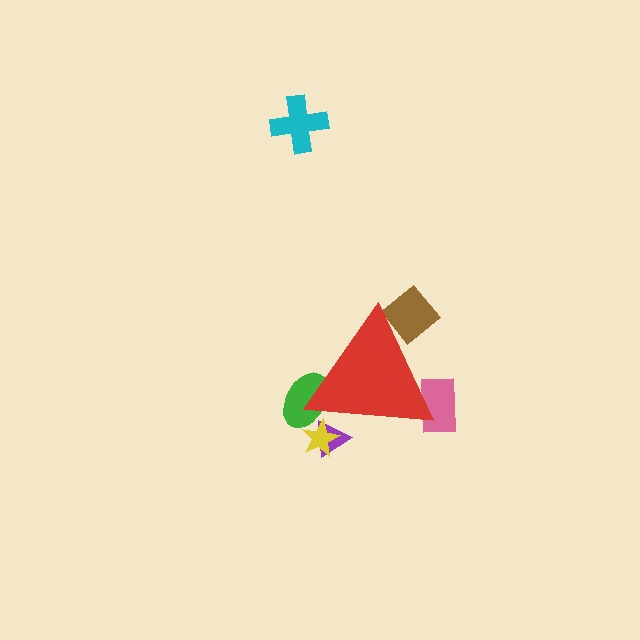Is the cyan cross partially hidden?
No, the cyan cross is fully visible.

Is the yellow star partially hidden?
Yes, the yellow star is partially hidden behind the red triangle.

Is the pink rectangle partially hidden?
Yes, the pink rectangle is partially hidden behind the red triangle.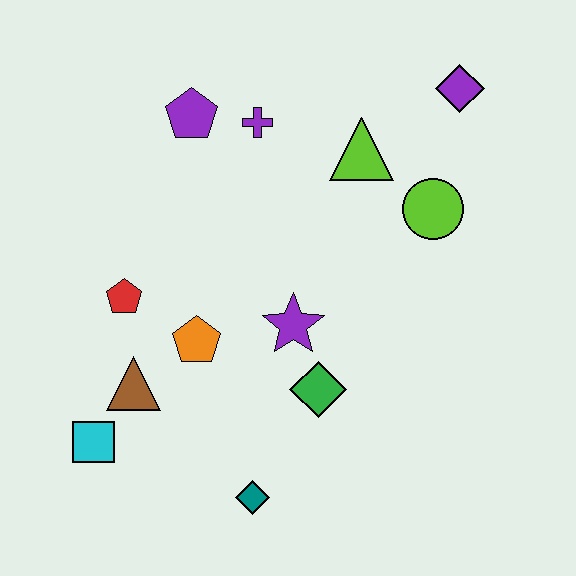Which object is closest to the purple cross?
The purple pentagon is closest to the purple cross.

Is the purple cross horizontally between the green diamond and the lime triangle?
No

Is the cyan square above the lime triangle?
No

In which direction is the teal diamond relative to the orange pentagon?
The teal diamond is below the orange pentagon.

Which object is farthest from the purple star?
The purple diamond is farthest from the purple star.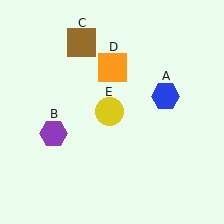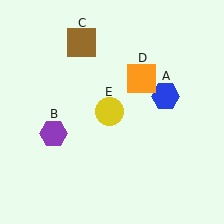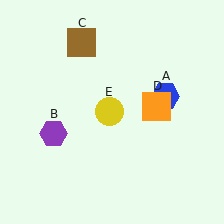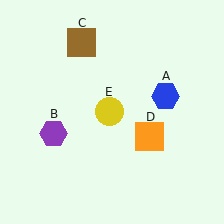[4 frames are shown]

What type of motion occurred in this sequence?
The orange square (object D) rotated clockwise around the center of the scene.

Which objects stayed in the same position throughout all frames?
Blue hexagon (object A) and purple hexagon (object B) and brown square (object C) and yellow circle (object E) remained stationary.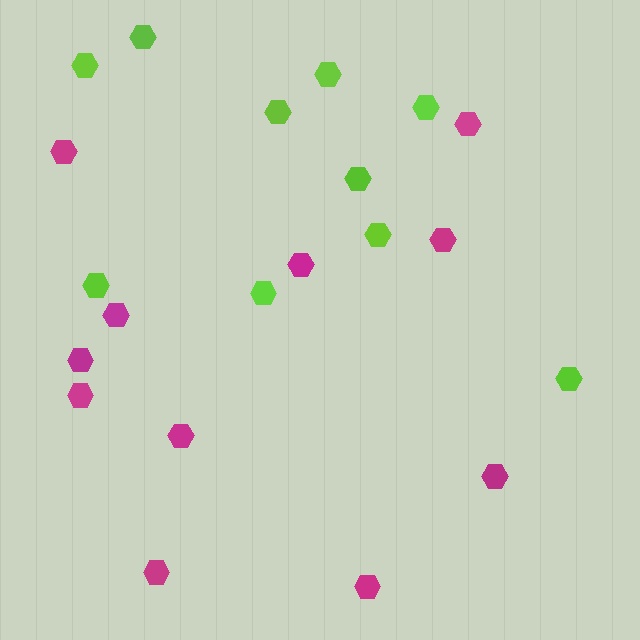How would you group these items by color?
There are 2 groups: one group of magenta hexagons (11) and one group of lime hexagons (10).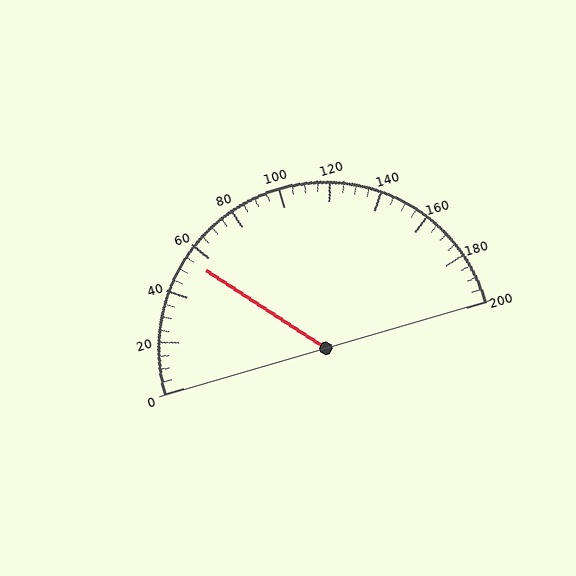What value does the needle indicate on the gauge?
The needle indicates approximately 55.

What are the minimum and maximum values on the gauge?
The gauge ranges from 0 to 200.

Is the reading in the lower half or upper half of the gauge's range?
The reading is in the lower half of the range (0 to 200).